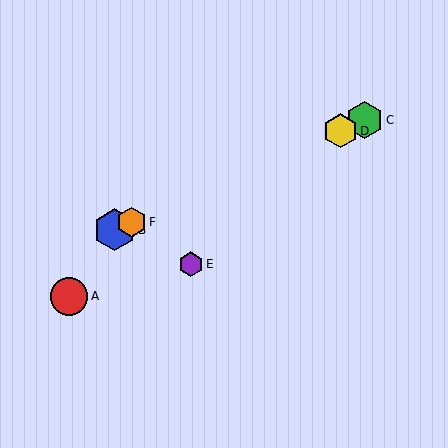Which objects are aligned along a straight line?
Objects B, C, D, F are aligned along a straight line.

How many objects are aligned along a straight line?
4 objects (B, C, D, F) are aligned along a straight line.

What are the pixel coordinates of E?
Object E is at (191, 264).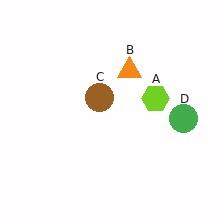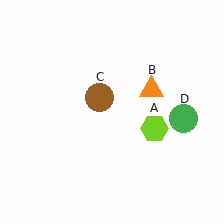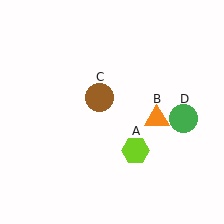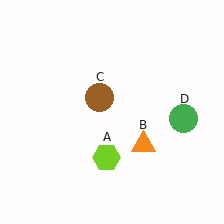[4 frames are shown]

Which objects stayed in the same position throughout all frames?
Brown circle (object C) and green circle (object D) remained stationary.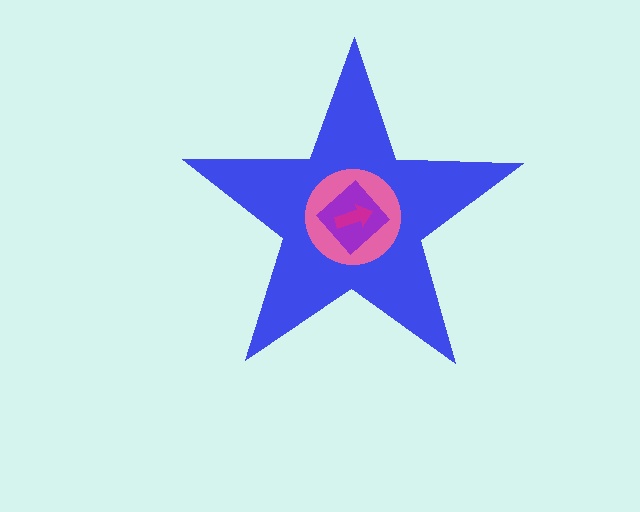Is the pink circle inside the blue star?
Yes.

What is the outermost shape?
The blue star.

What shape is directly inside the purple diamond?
The magenta arrow.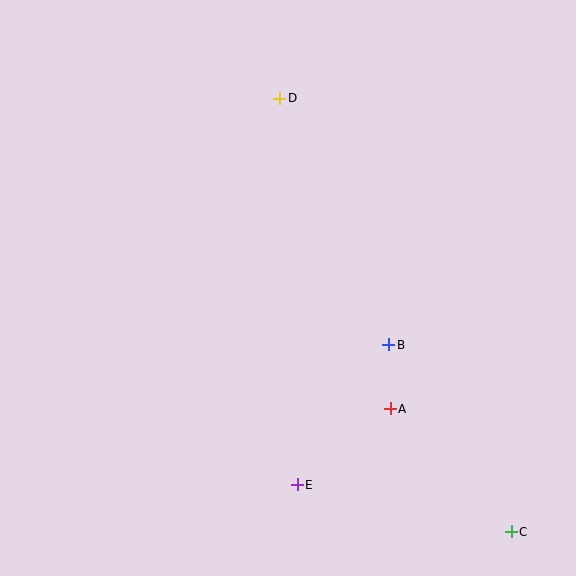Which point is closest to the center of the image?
Point B at (389, 345) is closest to the center.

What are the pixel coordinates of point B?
Point B is at (389, 345).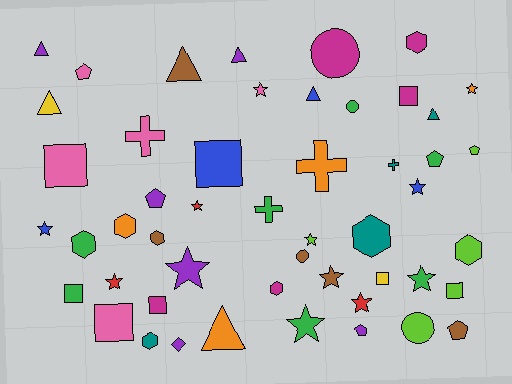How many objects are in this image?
There are 50 objects.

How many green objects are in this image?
There are 7 green objects.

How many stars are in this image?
There are 12 stars.